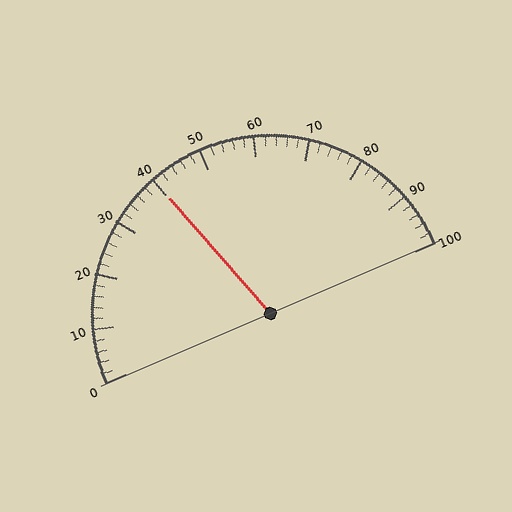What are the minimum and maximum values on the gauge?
The gauge ranges from 0 to 100.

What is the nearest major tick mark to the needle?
The nearest major tick mark is 40.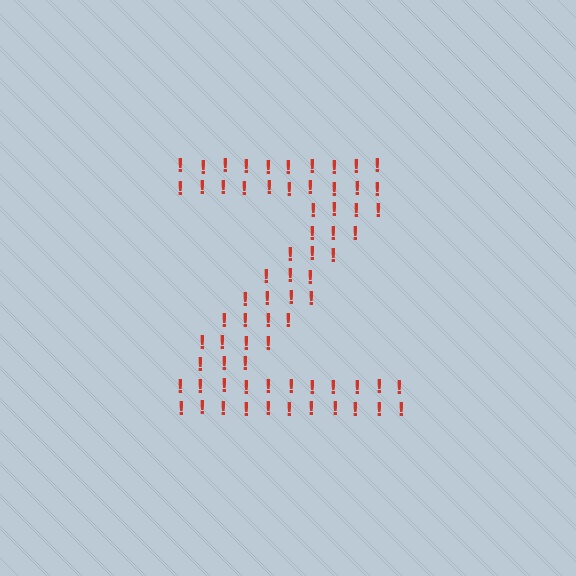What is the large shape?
The large shape is the letter Z.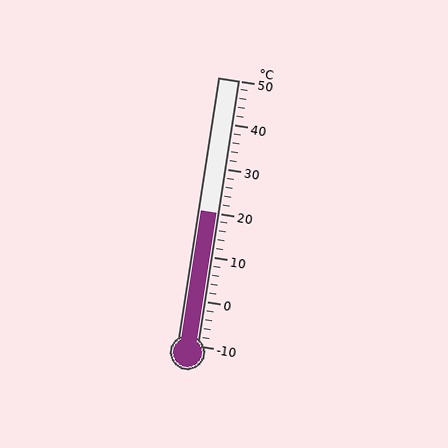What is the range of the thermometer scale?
The thermometer scale ranges from -10°C to 50°C.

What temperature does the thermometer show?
The thermometer shows approximately 20°C.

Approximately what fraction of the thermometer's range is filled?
The thermometer is filled to approximately 50% of its range.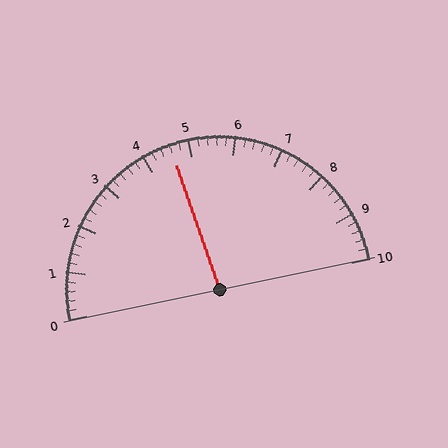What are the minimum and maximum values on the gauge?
The gauge ranges from 0 to 10.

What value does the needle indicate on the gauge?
The needle indicates approximately 4.6.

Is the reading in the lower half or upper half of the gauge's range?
The reading is in the lower half of the range (0 to 10).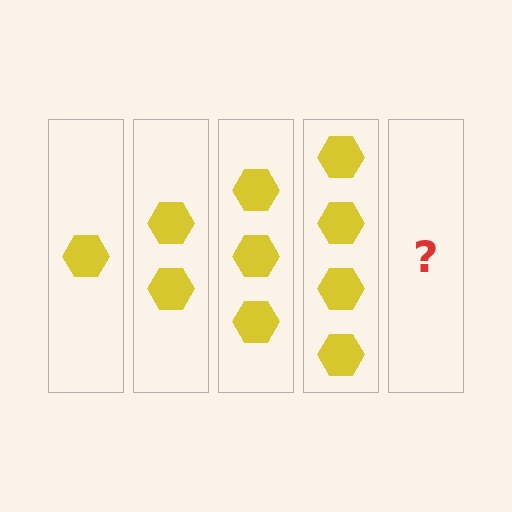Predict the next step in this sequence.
The next step is 5 hexagons.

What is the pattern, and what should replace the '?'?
The pattern is that each step adds one more hexagon. The '?' should be 5 hexagons.